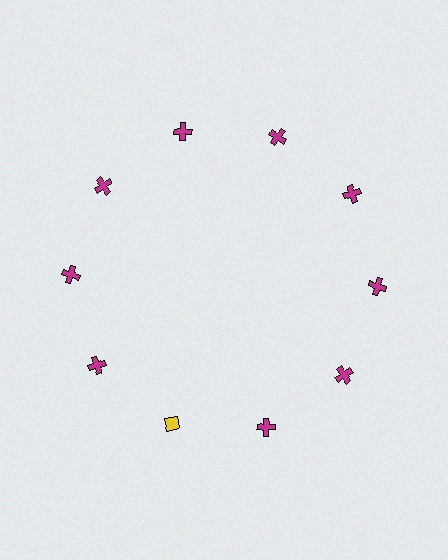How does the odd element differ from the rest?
It differs in both color (yellow instead of magenta) and shape (diamond instead of cross).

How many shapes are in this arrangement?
There are 10 shapes arranged in a ring pattern.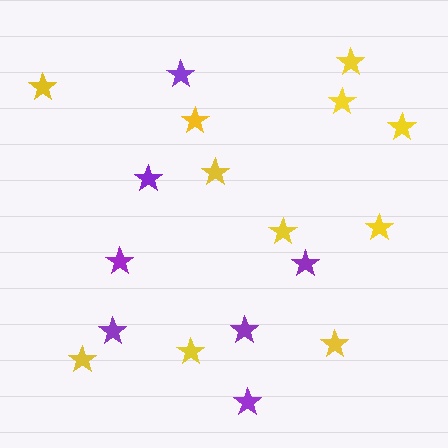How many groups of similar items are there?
There are 2 groups: one group of yellow stars (11) and one group of purple stars (7).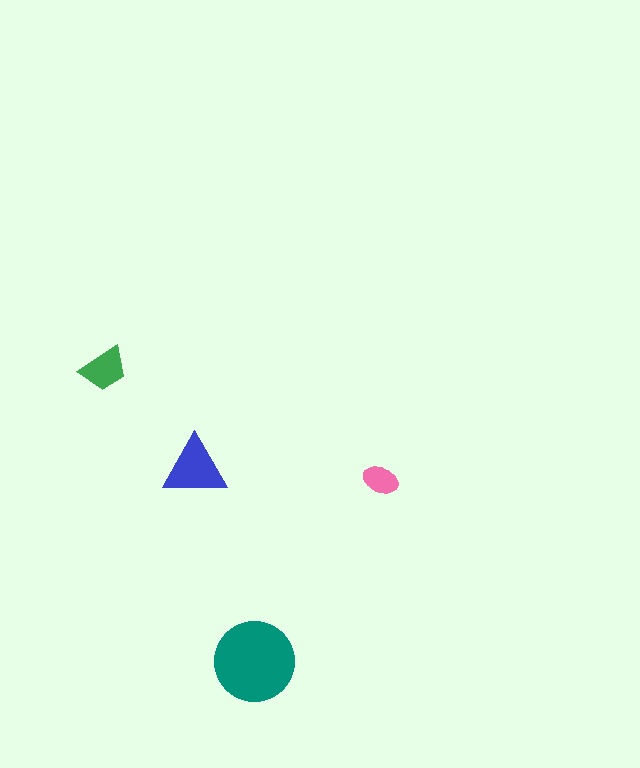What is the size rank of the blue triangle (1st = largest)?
2nd.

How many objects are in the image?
There are 4 objects in the image.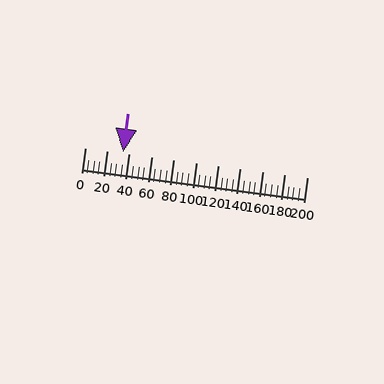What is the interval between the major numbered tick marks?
The major tick marks are spaced 20 units apart.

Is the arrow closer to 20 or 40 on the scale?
The arrow is closer to 40.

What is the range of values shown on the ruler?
The ruler shows values from 0 to 200.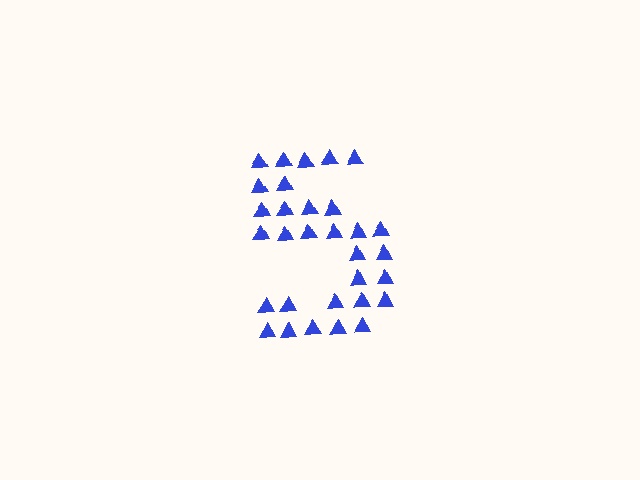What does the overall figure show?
The overall figure shows the digit 5.